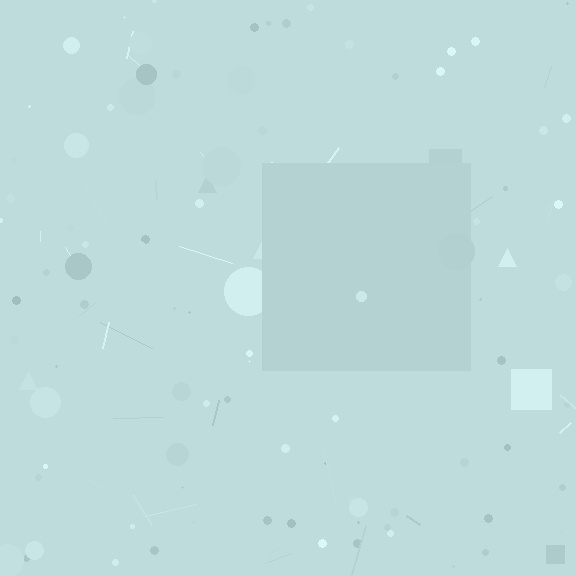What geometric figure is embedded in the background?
A square is embedded in the background.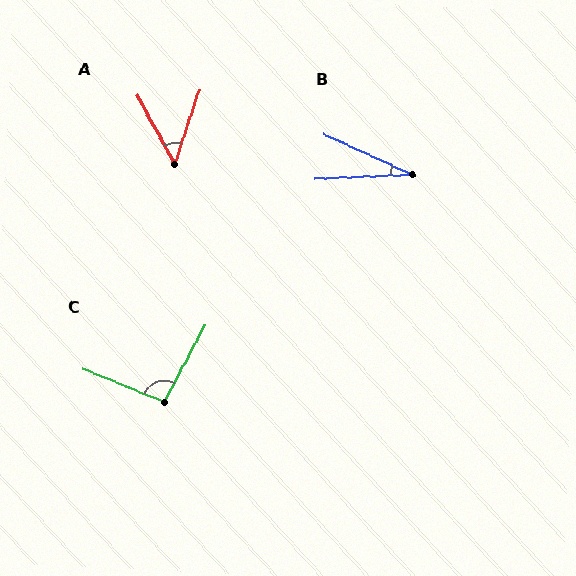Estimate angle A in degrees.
Approximately 47 degrees.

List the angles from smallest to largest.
B (27°), A (47°), C (96°).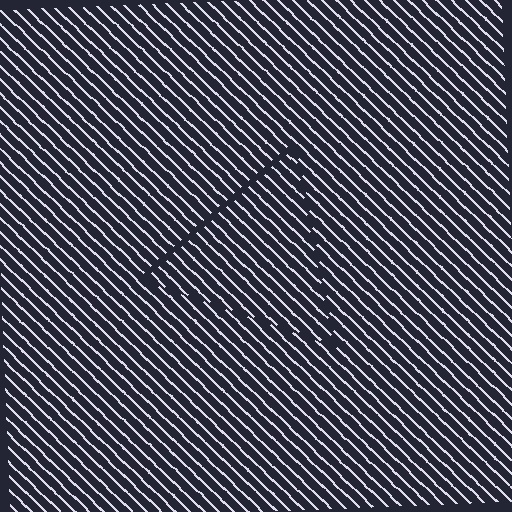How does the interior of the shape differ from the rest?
The interior of the shape contains the same grating, shifted by half a period — the contour is defined by the phase discontinuity where line-ends from the inner and outer gratings abut.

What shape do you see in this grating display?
An illusory triangle. The interior of the shape contains the same grating, shifted by half a period — the contour is defined by the phase discontinuity where line-ends from the inner and outer gratings abut.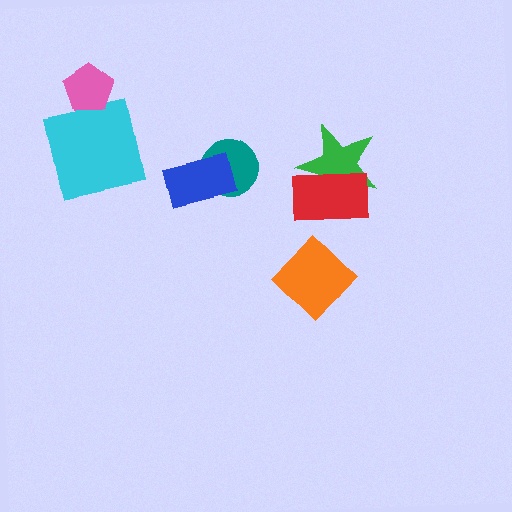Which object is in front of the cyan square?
The pink pentagon is in front of the cyan square.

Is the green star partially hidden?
Yes, it is partially covered by another shape.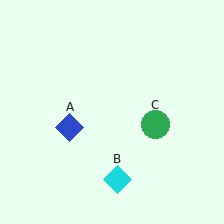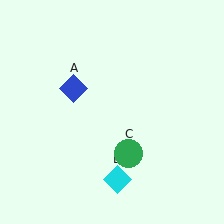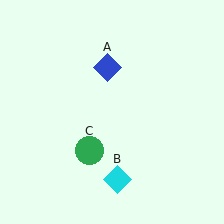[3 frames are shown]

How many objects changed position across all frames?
2 objects changed position: blue diamond (object A), green circle (object C).